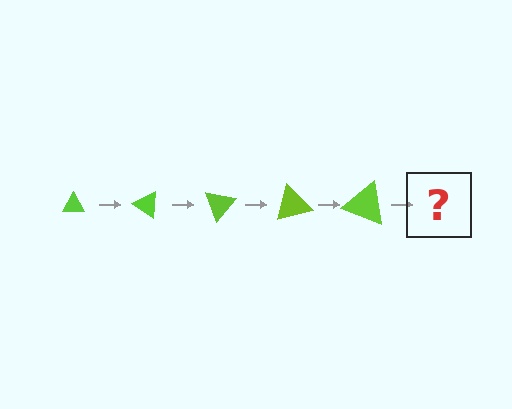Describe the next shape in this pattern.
It should be a triangle, larger than the previous one and rotated 175 degrees from the start.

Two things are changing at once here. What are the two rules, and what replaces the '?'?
The two rules are that the triangle grows larger each step and it rotates 35 degrees each step. The '?' should be a triangle, larger than the previous one and rotated 175 degrees from the start.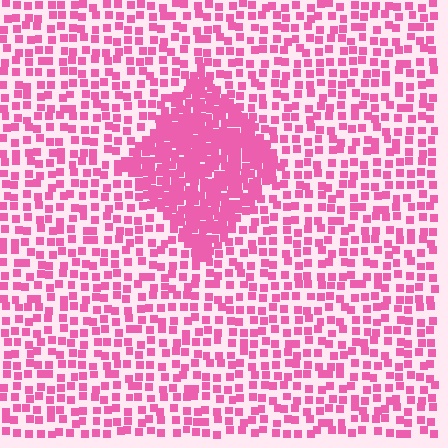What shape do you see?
I see a diamond.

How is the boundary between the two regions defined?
The boundary is defined by a change in element density (approximately 2.5x ratio). All elements are the same color, size, and shape.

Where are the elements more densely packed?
The elements are more densely packed inside the diamond boundary.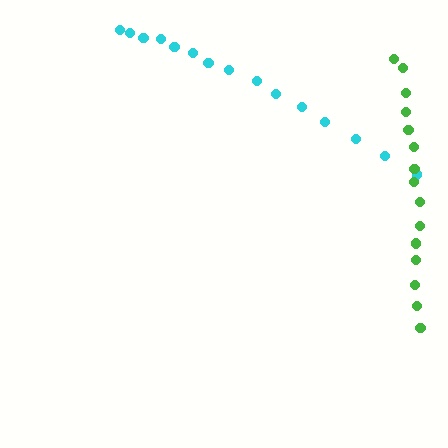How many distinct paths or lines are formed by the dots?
There are 2 distinct paths.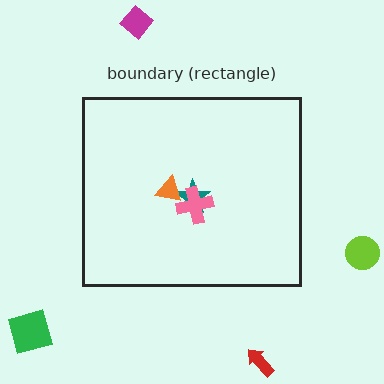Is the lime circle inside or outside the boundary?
Outside.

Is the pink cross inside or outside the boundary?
Inside.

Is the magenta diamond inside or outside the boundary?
Outside.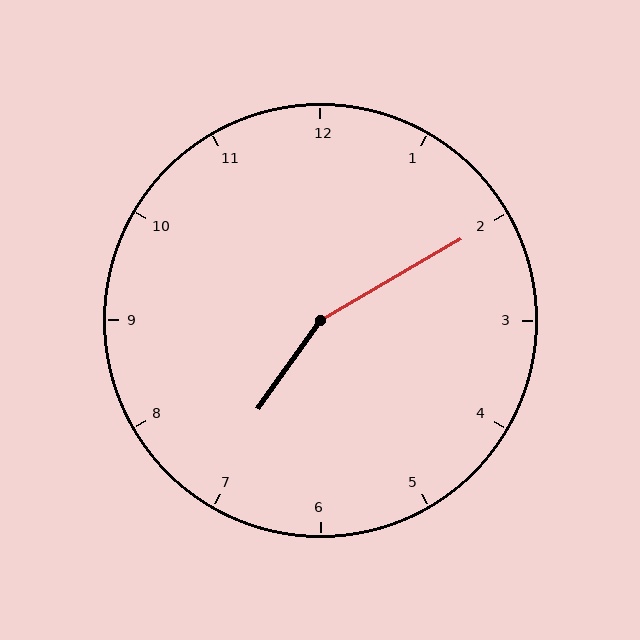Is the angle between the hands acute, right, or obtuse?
It is obtuse.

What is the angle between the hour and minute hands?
Approximately 155 degrees.